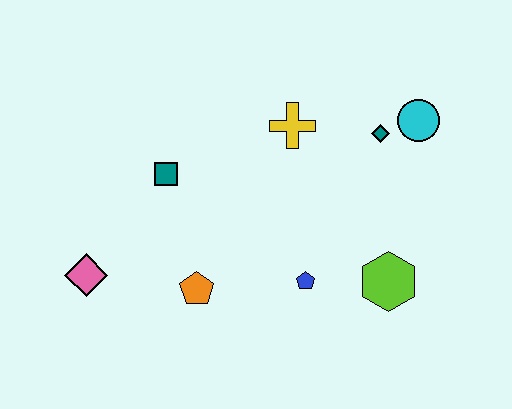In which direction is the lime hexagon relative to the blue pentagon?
The lime hexagon is to the right of the blue pentagon.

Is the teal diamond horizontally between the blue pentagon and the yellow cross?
No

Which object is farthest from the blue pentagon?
The pink diamond is farthest from the blue pentagon.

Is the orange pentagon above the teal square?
No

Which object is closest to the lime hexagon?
The blue pentagon is closest to the lime hexagon.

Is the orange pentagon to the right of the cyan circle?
No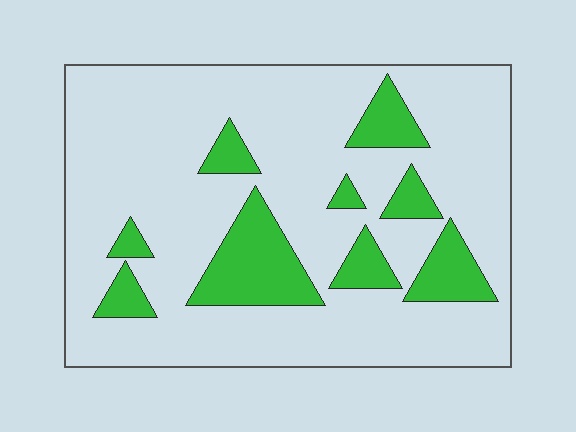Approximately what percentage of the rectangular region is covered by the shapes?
Approximately 20%.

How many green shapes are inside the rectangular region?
9.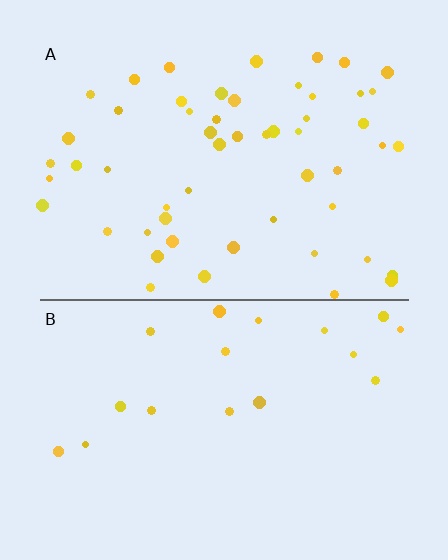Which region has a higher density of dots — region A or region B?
A (the top).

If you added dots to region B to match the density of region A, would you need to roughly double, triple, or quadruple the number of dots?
Approximately triple.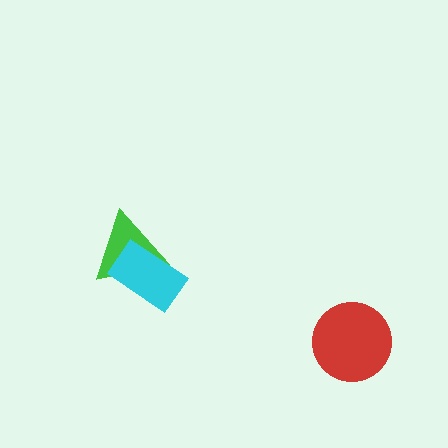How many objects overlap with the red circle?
0 objects overlap with the red circle.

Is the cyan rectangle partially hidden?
No, no other shape covers it.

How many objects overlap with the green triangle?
1 object overlaps with the green triangle.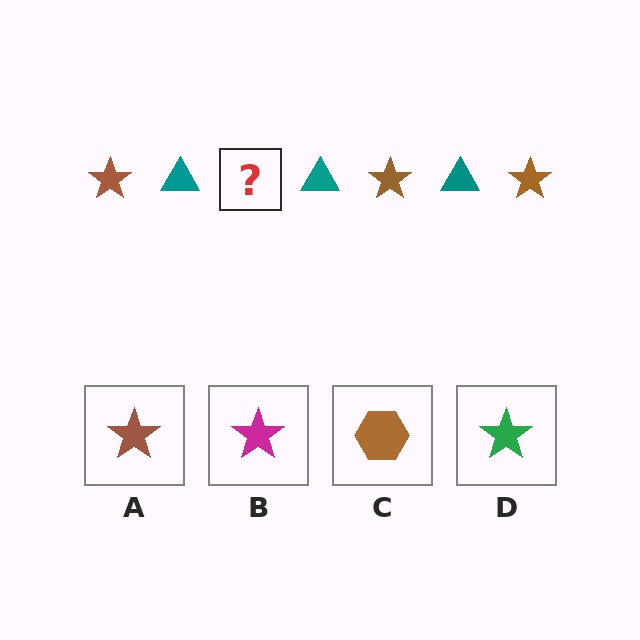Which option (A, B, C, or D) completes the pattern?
A.